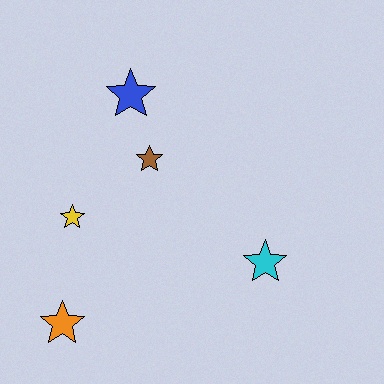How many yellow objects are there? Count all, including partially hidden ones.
There is 1 yellow object.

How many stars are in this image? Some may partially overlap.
There are 5 stars.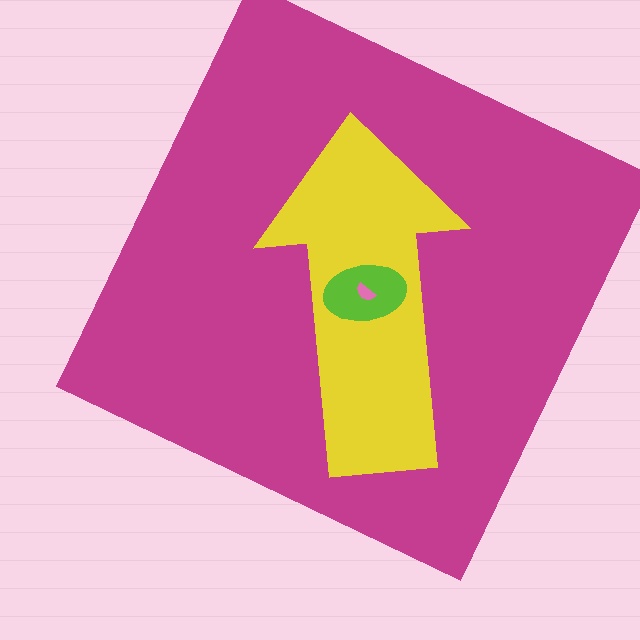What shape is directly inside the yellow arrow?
The lime ellipse.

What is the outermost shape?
The magenta square.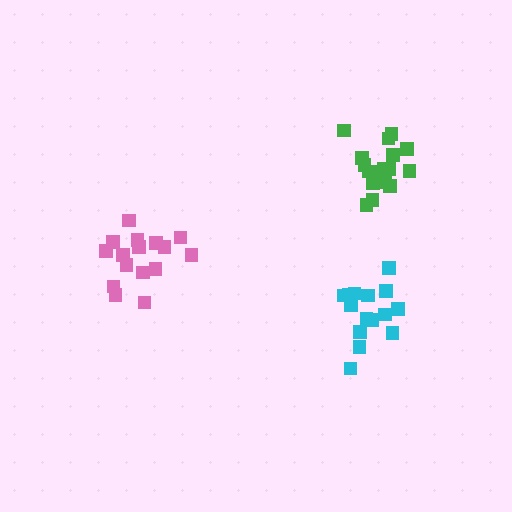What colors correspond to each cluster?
The clusters are colored: green, pink, cyan.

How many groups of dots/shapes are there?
There are 3 groups.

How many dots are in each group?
Group 1: 18 dots, Group 2: 16 dots, Group 3: 15 dots (49 total).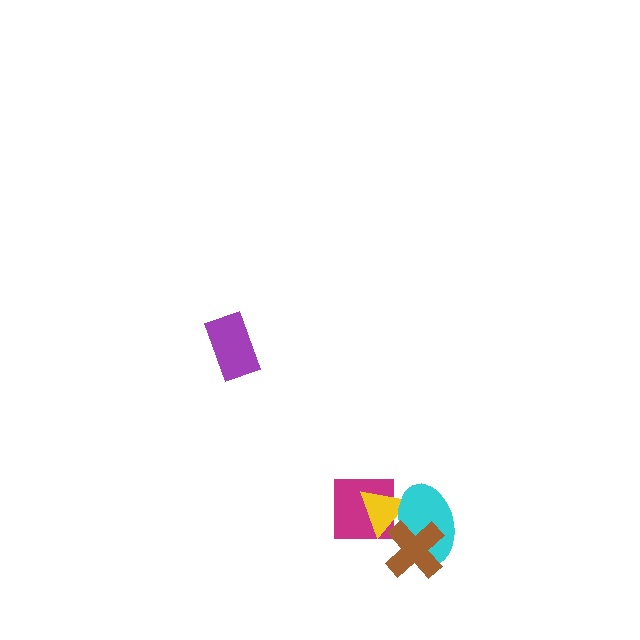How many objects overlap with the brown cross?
2 objects overlap with the brown cross.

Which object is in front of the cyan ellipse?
The brown cross is in front of the cyan ellipse.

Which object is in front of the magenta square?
The yellow triangle is in front of the magenta square.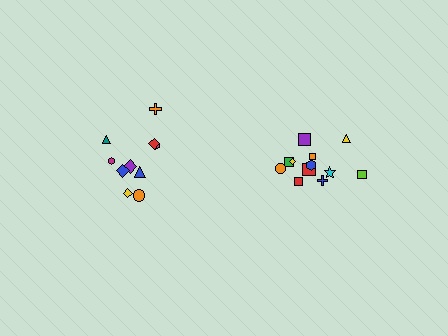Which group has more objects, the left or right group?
The right group.